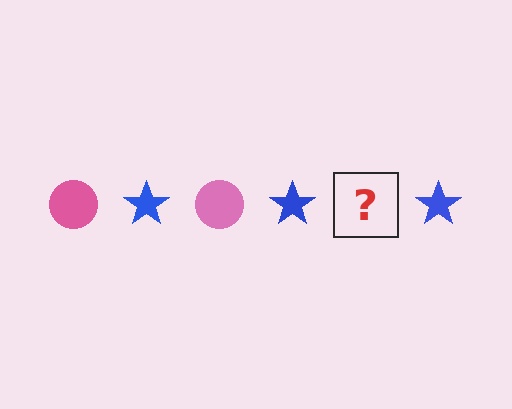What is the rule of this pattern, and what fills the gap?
The rule is that the pattern alternates between pink circle and blue star. The gap should be filled with a pink circle.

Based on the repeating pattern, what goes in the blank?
The blank should be a pink circle.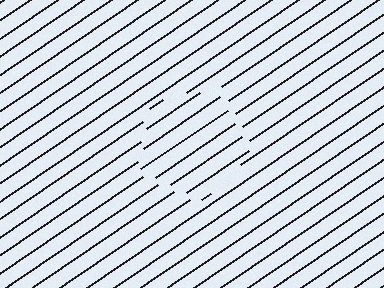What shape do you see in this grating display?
An illusory pentagon. The interior of the shape contains the same grating, shifted by half a period — the contour is defined by the phase discontinuity where line-ends from the inner and outer gratings abut.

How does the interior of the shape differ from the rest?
The interior of the shape contains the same grating, shifted by half a period — the contour is defined by the phase discontinuity where line-ends from the inner and outer gratings abut.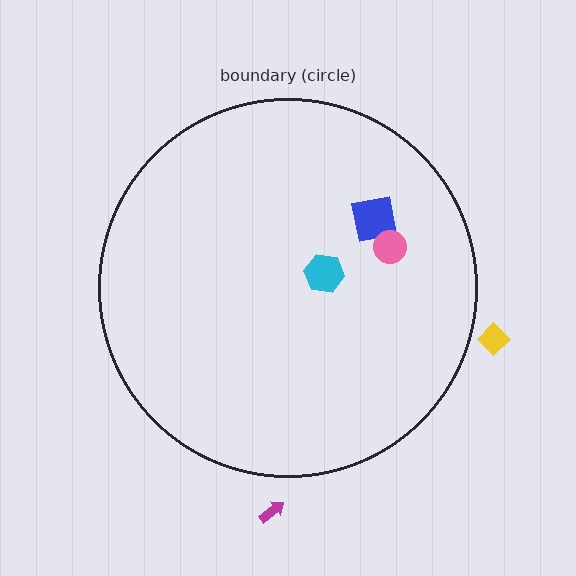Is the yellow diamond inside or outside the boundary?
Outside.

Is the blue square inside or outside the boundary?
Inside.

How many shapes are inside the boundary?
3 inside, 2 outside.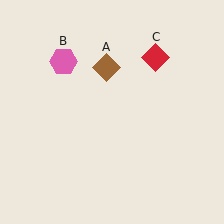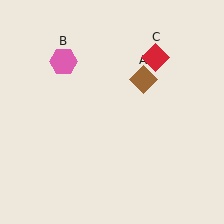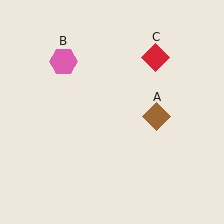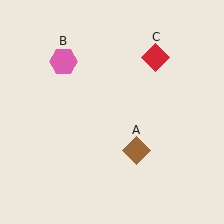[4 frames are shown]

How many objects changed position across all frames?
1 object changed position: brown diamond (object A).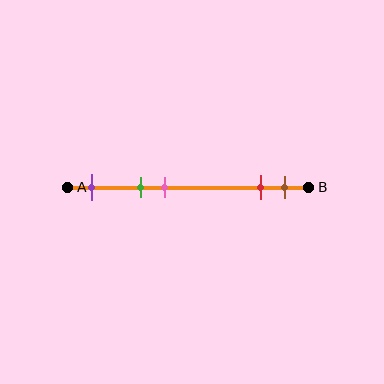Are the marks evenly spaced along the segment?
No, the marks are not evenly spaced.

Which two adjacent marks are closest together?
The red and brown marks are the closest adjacent pair.